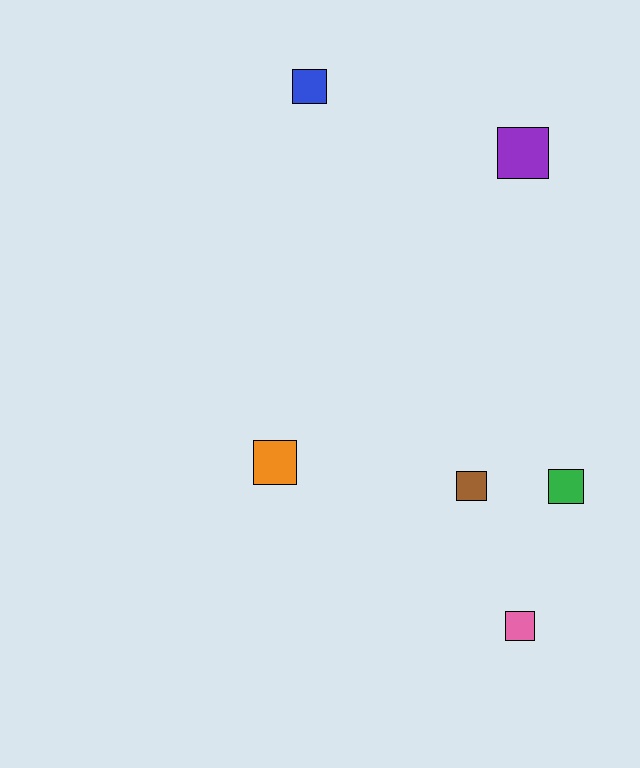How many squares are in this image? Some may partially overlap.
There are 6 squares.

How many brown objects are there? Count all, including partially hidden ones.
There is 1 brown object.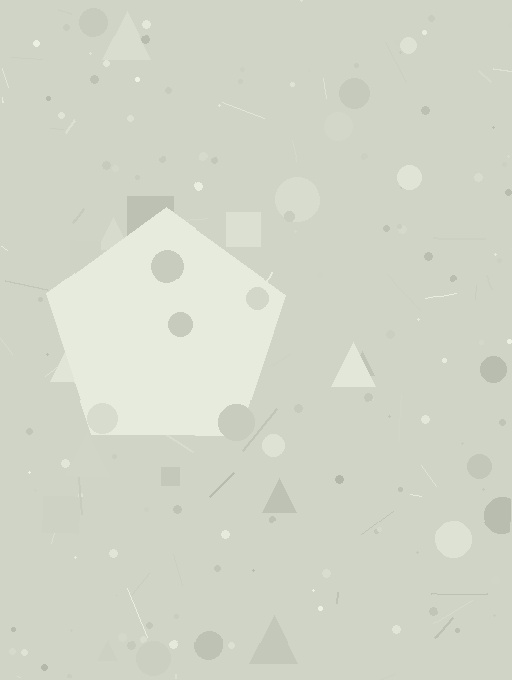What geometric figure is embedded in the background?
A pentagon is embedded in the background.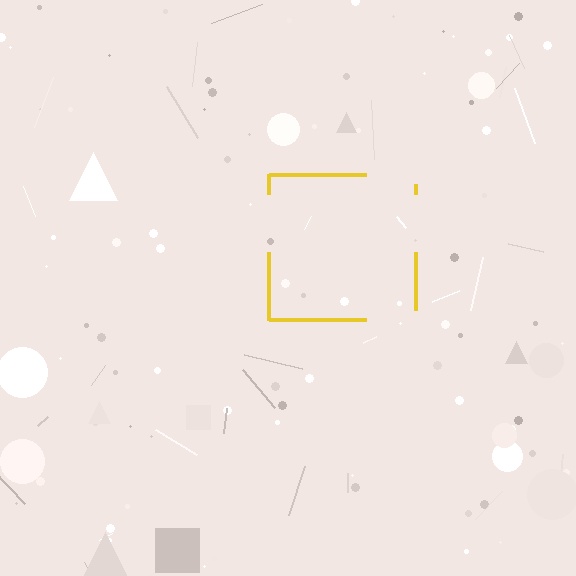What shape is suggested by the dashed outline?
The dashed outline suggests a square.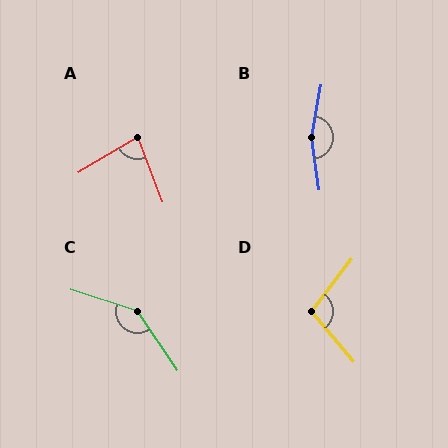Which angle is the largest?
B, at approximately 162 degrees.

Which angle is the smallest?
A, at approximately 80 degrees.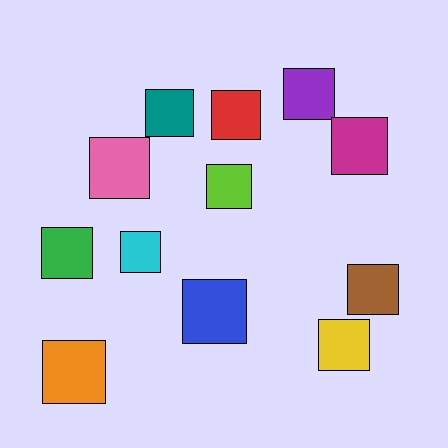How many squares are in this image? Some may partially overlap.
There are 12 squares.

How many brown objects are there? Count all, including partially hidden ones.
There is 1 brown object.